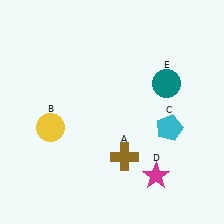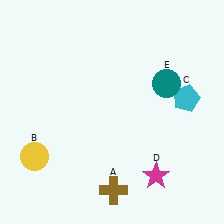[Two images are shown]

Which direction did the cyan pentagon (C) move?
The cyan pentagon (C) moved up.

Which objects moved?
The objects that moved are: the brown cross (A), the yellow circle (B), the cyan pentagon (C).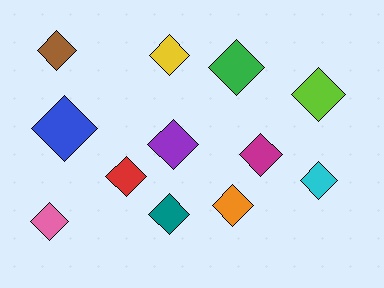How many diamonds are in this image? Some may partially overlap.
There are 12 diamonds.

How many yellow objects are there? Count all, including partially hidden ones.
There is 1 yellow object.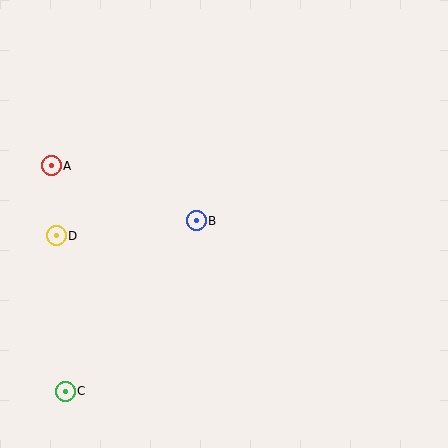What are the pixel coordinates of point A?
Point A is at (51, 166).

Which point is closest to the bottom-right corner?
Point B is closest to the bottom-right corner.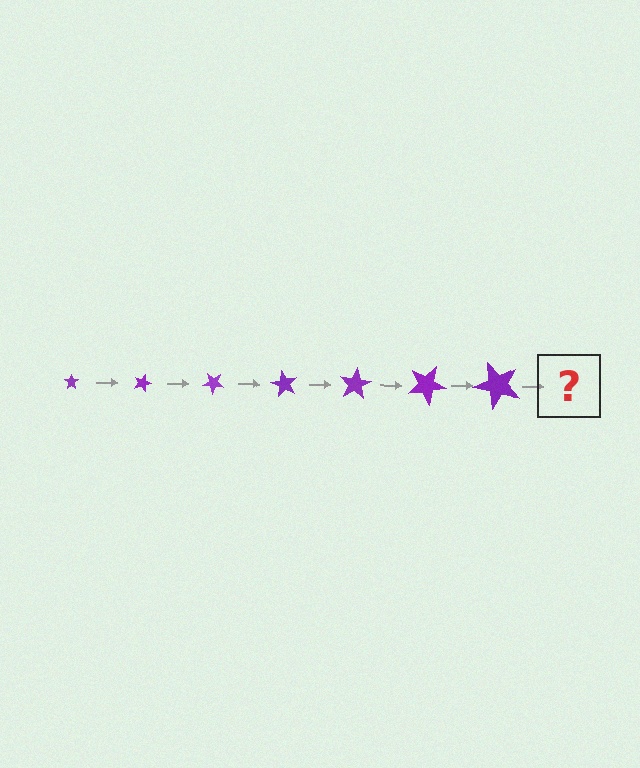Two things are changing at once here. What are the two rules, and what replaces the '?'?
The two rules are that the star grows larger each step and it rotates 20 degrees each step. The '?' should be a star, larger than the previous one and rotated 140 degrees from the start.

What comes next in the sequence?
The next element should be a star, larger than the previous one and rotated 140 degrees from the start.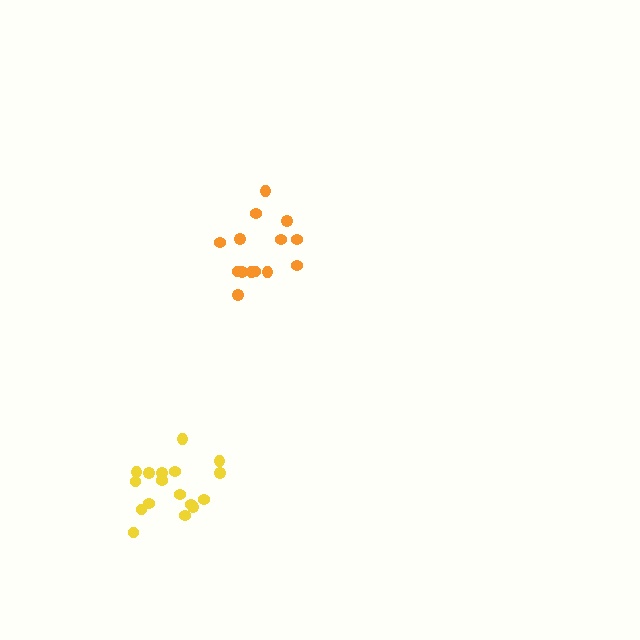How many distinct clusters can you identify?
There are 2 distinct clusters.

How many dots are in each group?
Group 1: 17 dots, Group 2: 14 dots (31 total).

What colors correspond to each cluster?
The clusters are colored: yellow, orange.